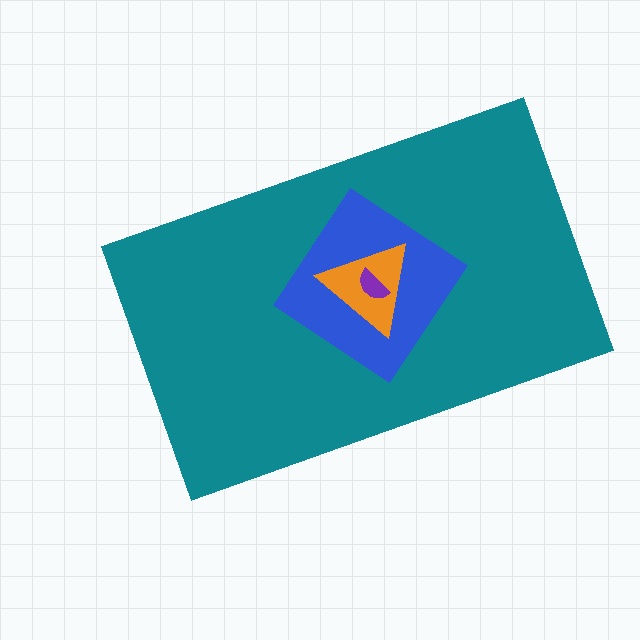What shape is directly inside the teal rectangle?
The blue diamond.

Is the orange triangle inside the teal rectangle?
Yes.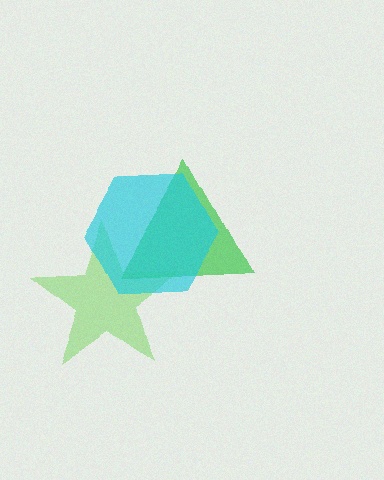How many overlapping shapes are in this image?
There are 3 overlapping shapes in the image.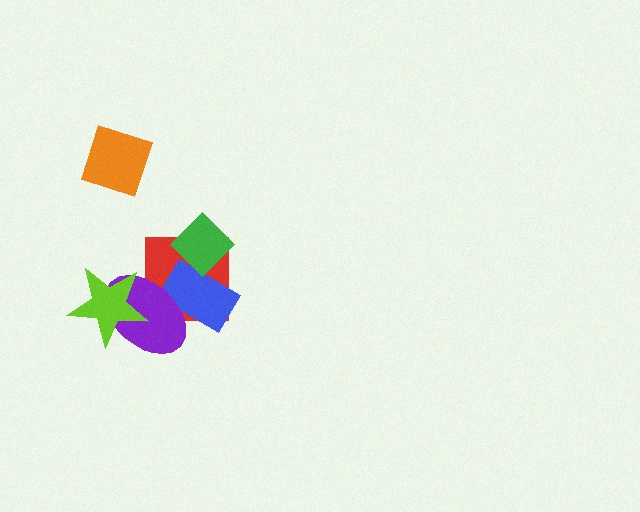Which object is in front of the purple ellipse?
The lime star is in front of the purple ellipse.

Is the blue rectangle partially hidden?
Yes, it is partially covered by another shape.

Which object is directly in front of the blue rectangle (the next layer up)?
The green diamond is directly in front of the blue rectangle.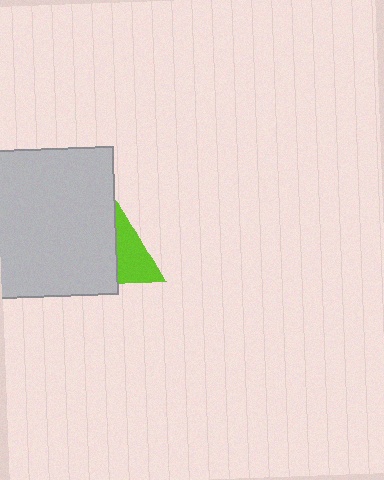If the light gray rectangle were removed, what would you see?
You would see the complete lime triangle.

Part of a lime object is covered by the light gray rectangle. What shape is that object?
It is a triangle.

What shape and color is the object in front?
The object in front is a light gray rectangle.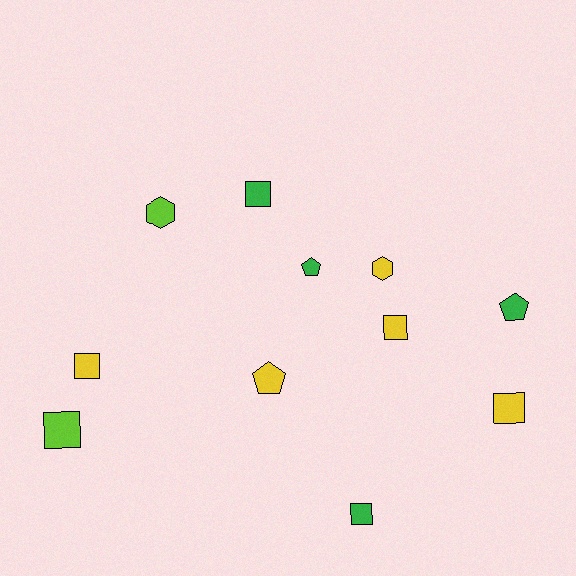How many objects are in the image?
There are 11 objects.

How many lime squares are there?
There is 1 lime square.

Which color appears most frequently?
Yellow, with 5 objects.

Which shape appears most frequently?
Square, with 6 objects.